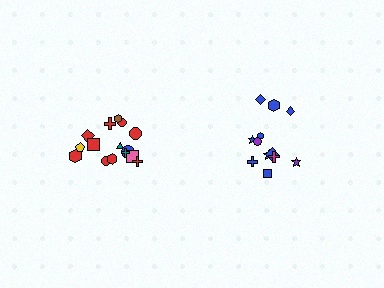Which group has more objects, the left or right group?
The left group.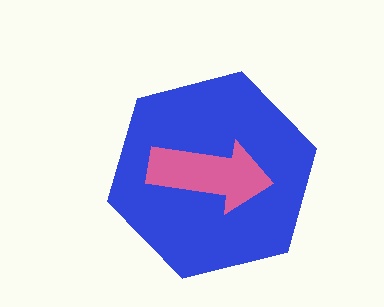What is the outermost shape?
The blue hexagon.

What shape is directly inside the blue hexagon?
The pink arrow.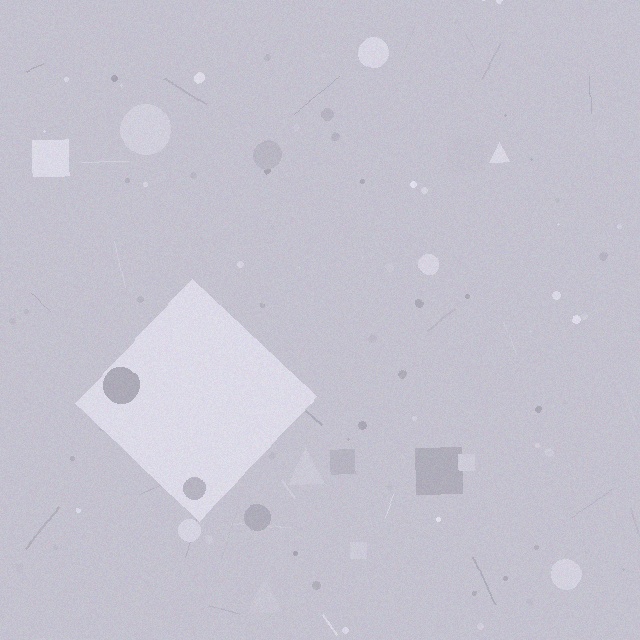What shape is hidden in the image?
A diamond is hidden in the image.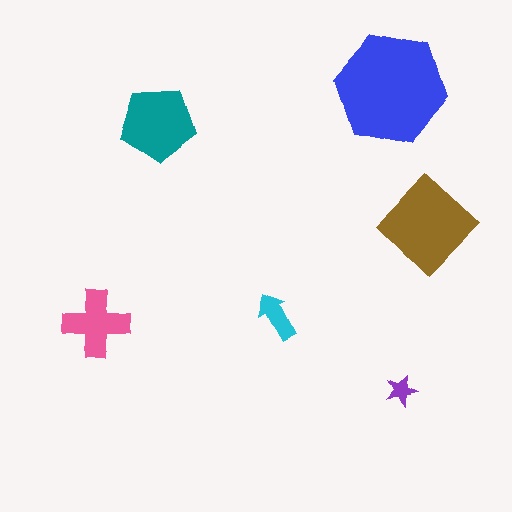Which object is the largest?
The blue hexagon.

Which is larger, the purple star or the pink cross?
The pink cross.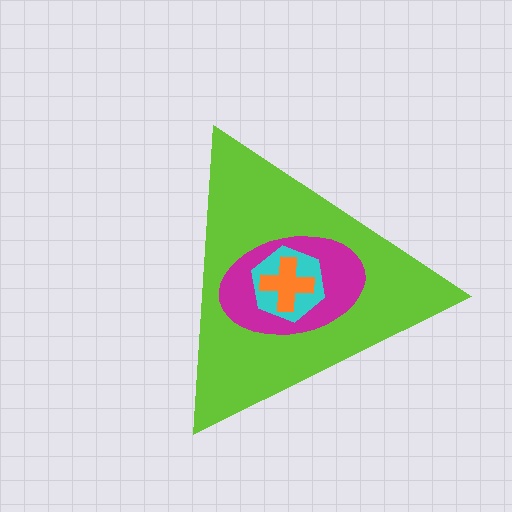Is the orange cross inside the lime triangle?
Yes.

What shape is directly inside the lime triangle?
The magenta ellipse.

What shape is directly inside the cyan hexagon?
The orange cross.